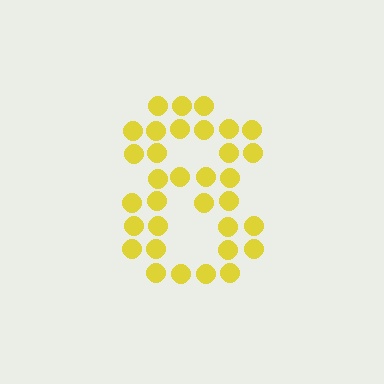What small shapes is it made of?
It is made of small circles.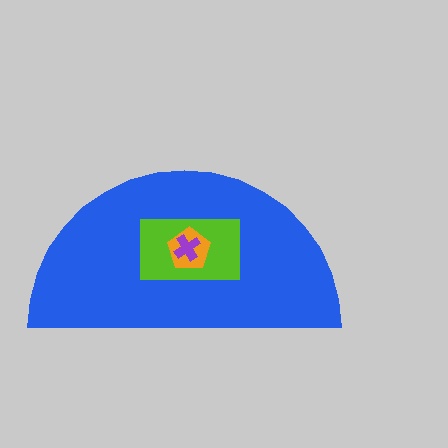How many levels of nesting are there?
4.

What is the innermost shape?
The purple cross.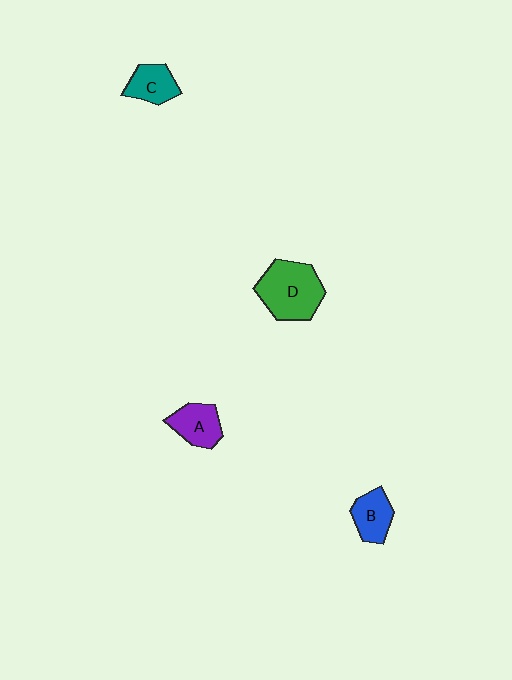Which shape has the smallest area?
Shape C (teal).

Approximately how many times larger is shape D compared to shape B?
Approximately 1.9 times.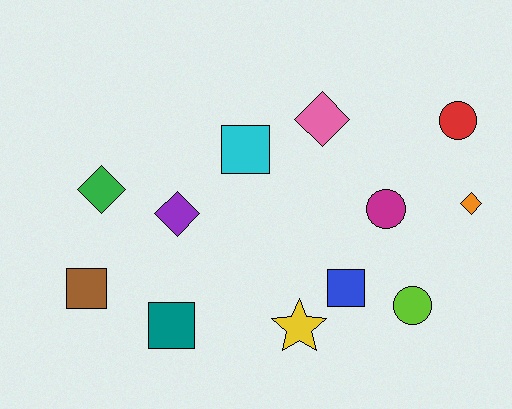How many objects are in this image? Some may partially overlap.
There are 12 objects.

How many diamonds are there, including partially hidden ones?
There are 4 diamonds.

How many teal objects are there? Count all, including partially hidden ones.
There is 1 teal object.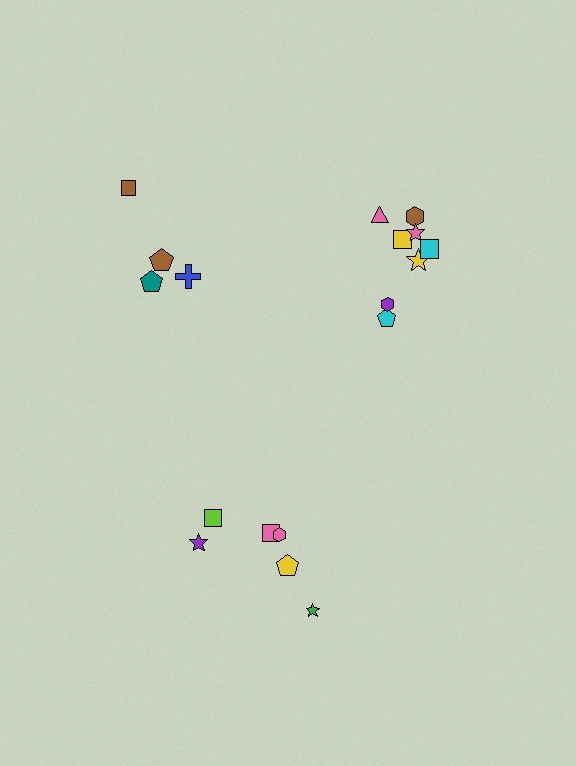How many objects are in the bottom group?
There are 6 objects.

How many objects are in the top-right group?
There are 8 objects.